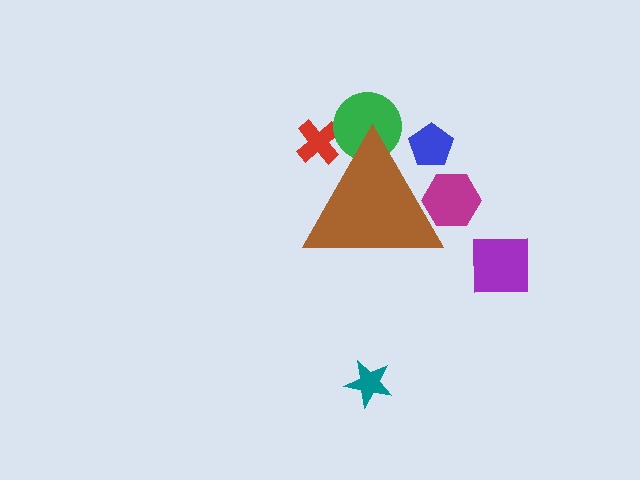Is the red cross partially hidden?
Yes, the red cross is partially hidden behind the brown triangle.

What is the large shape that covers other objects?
A brown triangle.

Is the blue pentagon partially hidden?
Yes, the blue pentagon is partially hidden behind the brown triangle.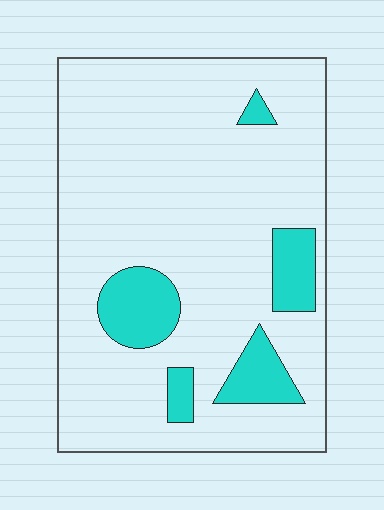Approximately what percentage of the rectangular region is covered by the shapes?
Approximately 15%.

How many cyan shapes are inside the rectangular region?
5.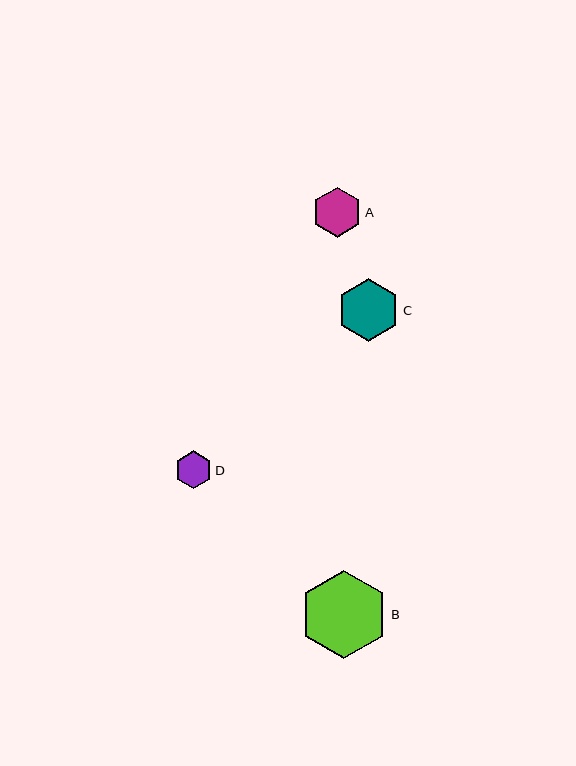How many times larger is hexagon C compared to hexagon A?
Hexagon C is approximately 1.3 times the size of hexagon A.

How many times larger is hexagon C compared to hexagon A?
Hexagon C is approximately 1.3 times the size of hexagon A.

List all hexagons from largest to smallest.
From largest to smallest: B, C, A, D.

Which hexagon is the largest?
Hexagon B is the largest with a size of approximately 88 pixels.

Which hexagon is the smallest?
Hexagon D is the smallest with a size of approximately 38 pixels.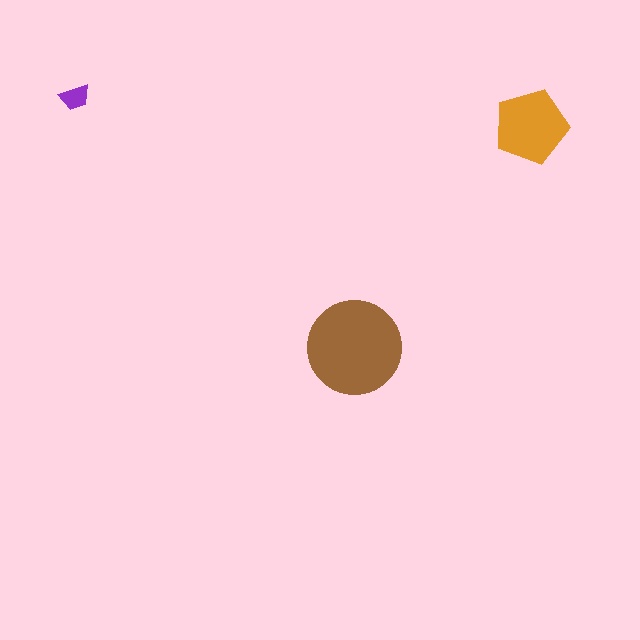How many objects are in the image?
There are 3 objects in the image.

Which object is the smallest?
The purple trapezoid.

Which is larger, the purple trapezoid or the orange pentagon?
The orange pentagon.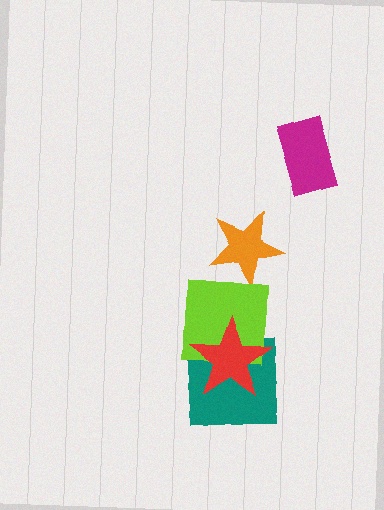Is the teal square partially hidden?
Yes, it is partially covered by another shape.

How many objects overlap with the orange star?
0 objects overlap with the orange star.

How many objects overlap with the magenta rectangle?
0 objects overlap with the magenta rectangle.